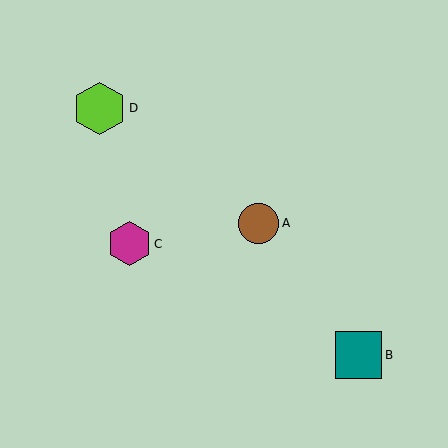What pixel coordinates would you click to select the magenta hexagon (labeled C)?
Click at (129, 244) to select the magenta hexagon C.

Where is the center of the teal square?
The center of the teal square is at (358, 355).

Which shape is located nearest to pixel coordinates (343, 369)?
The teal square (labeled B) at (358, 355) is nearest to that location.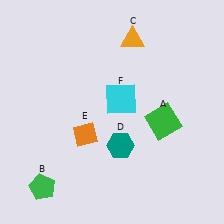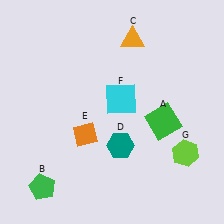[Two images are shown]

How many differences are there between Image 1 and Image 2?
There is 1 difference between the two images.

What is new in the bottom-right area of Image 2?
A lime hexagon (G) was added in the bottom-right area of Image 2.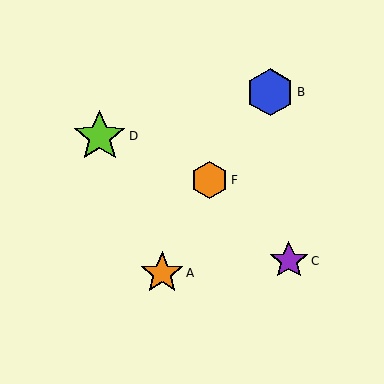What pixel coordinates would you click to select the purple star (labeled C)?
Click at (289, 261) to select the purple star C.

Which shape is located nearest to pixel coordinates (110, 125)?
The lime star (labeled D) at (100, 136) is nearest to that location.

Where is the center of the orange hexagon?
The center of the orange hexagon is at (209, 180).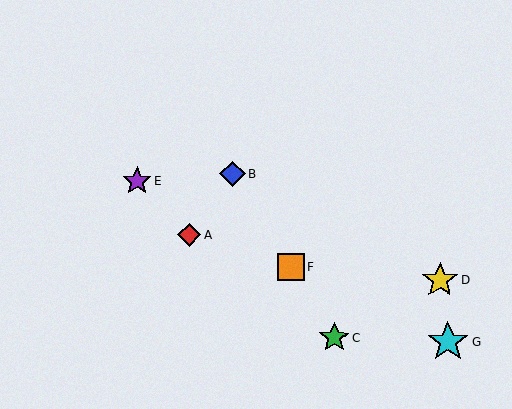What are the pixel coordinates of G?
Object G is at (448, 342).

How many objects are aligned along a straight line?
3 objects (B, C, F) are aligned along a straight line.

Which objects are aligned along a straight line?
Objects B, C, F are aligned along a straight line.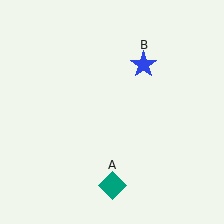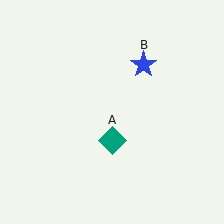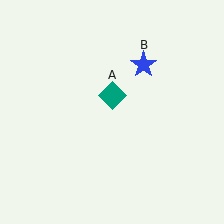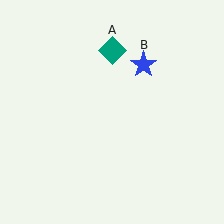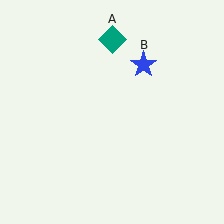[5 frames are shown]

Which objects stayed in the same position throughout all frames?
Blue star (object B) remained stationary.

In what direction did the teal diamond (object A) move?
The teal diamond (object A) moved up.